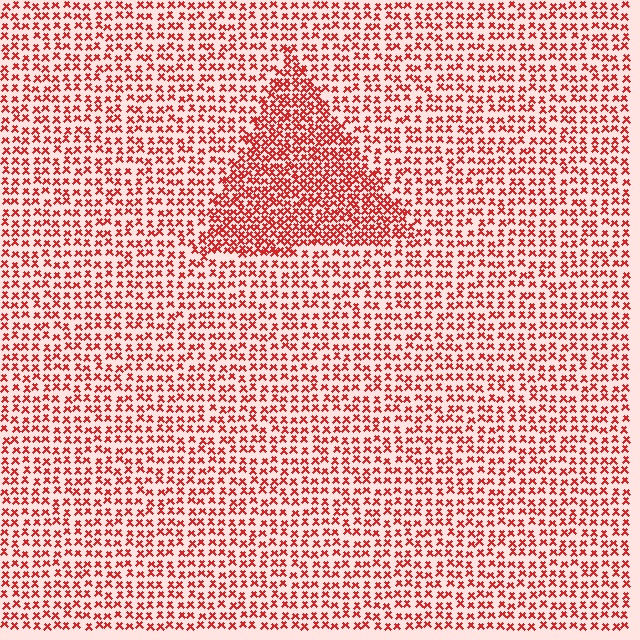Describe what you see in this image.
The image contains small red elements arranged at two different densities. A triangle-shaped region is visible where the elements are more densely packed than the surrounding area.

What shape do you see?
I see a triangle.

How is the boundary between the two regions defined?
The boundary is defined by a change in element density (approximately 1.8x ratio). All elements are the same color, size, and shape.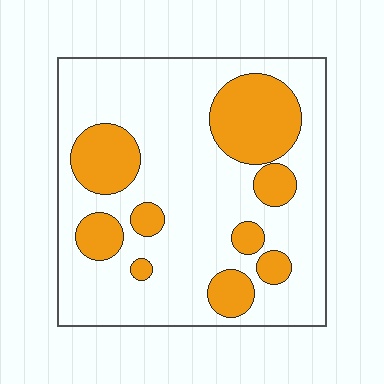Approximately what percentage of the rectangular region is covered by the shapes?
Approximately 25%.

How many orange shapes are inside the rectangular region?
9.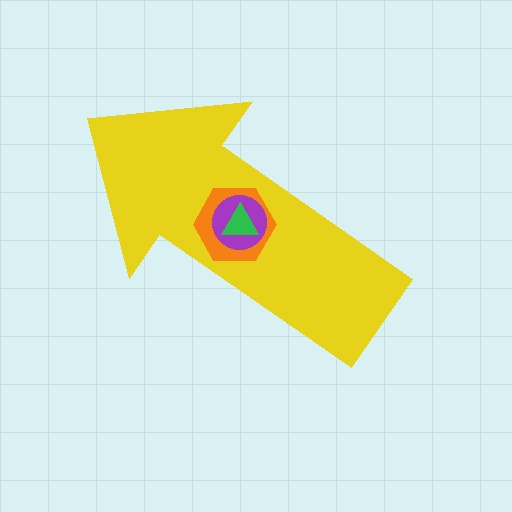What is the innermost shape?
The green triangle.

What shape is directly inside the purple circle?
The green triangle.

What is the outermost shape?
The yellow arrow.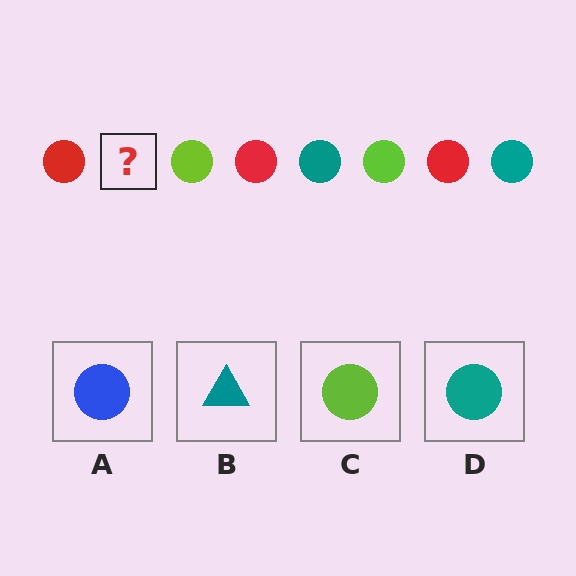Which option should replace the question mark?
Option D.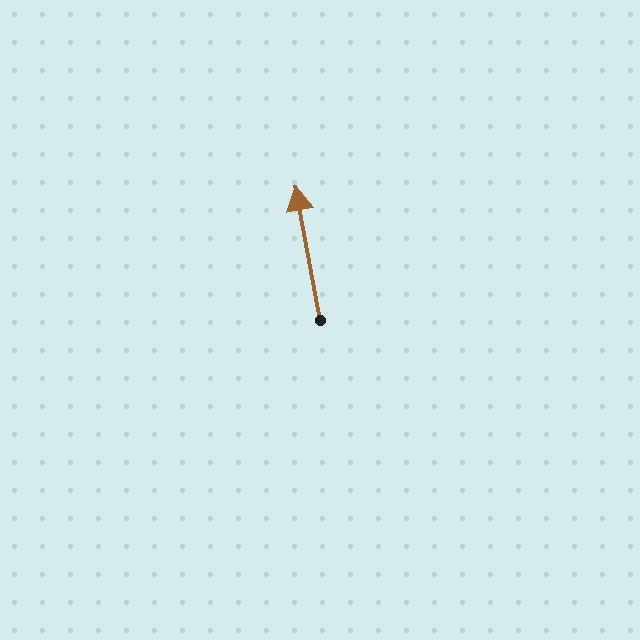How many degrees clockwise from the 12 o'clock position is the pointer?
Approximately 350 degrees.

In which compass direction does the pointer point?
North.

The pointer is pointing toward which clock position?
Roughly 12 o'clock.